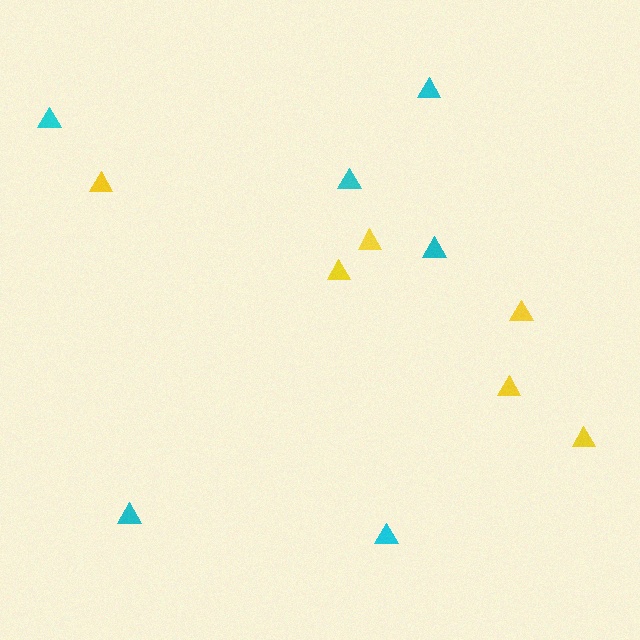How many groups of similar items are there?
There are 2 groups: one group of yellow triangles (6) and one group of cyan triangles (6).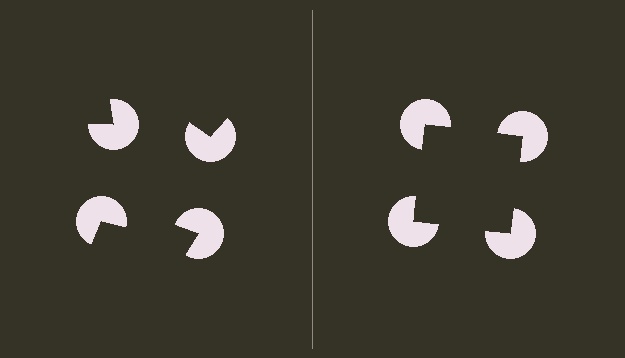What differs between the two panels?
The pac-man discs are positioned identically on both sides; only the wedge orientations differ. On the right they align to a square; on the left they are misaligned.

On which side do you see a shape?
An illusory square appears on the right side. On the left side the wedge cuts are rotated, so no coherent shape forms.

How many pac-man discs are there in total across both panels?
8 — 4 on each side.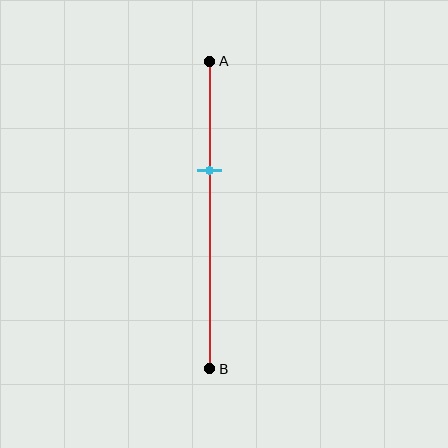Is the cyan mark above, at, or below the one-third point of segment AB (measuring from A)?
The cyan mark is approximately at the one-third point of segment AB.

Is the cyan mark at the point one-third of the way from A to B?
Yes, the mark is approximately at the one-third point.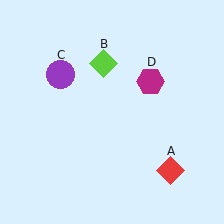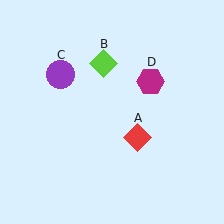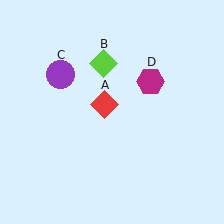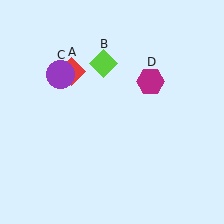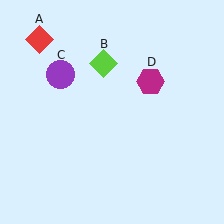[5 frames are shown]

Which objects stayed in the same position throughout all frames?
Lime diamond (object B) and purple circle (object C) and magenta hexagon (object D) remained stationary.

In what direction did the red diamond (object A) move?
The red diamond (object A) moved up and to the left.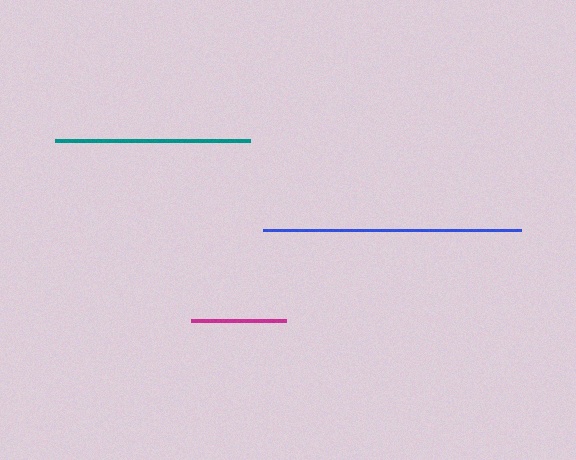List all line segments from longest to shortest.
From longest to shortest: blue, teal, magenta.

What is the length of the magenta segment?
The magenta segment is approximately 95 pixels long.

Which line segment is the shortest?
The magenta line is the shortest at approximately 95 pixels.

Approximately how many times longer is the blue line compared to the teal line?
The blue line is approximately 1.3 times the length of the teal line.